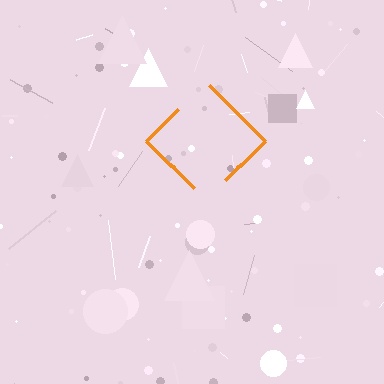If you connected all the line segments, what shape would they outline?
They would outline a diamond.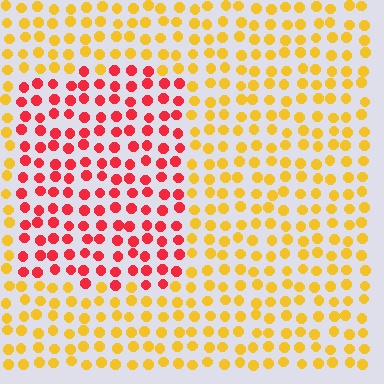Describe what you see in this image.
The image is filled with small yellow elements in a uniform arrangement. A rectangle-shaped region is visible where the elements are tinted to a slightly different hue, forming a subtle color boundary.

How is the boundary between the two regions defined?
The boundary is defined purely by a slight shift in hue (about 52 degrees). Spacing, size, and orientation are identical on both sides.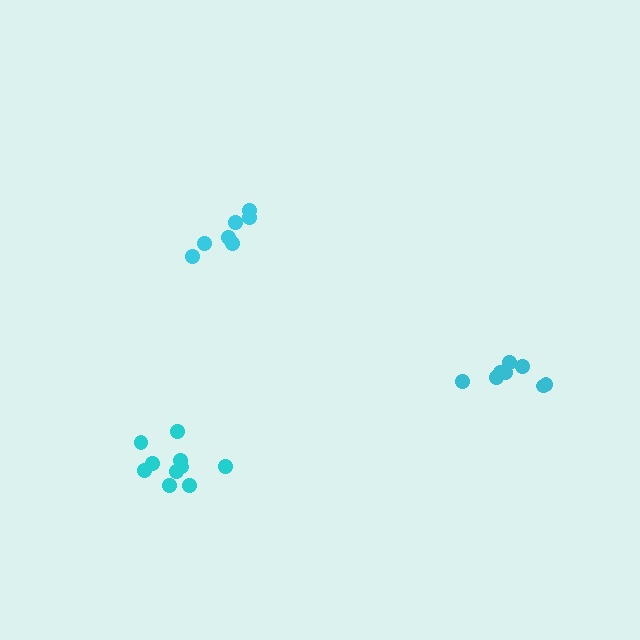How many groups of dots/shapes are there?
There are 3 groups.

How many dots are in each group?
Group 1: 10 dots, Group 2: 7 dots, Group 3: 8 dots (25 total).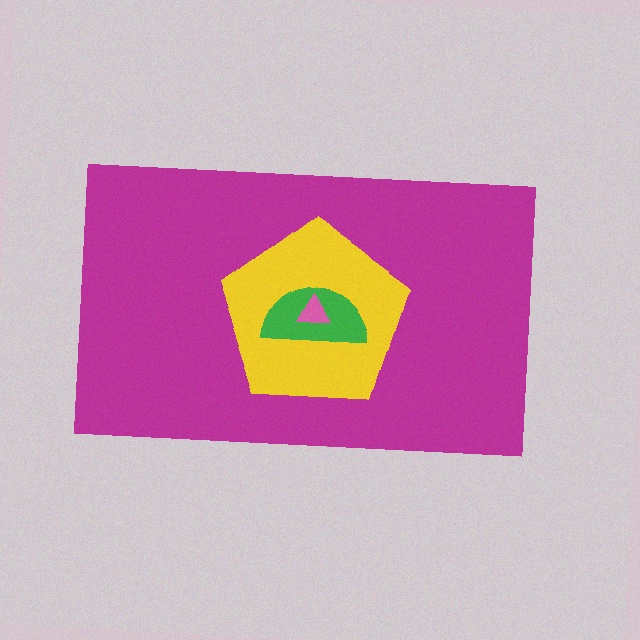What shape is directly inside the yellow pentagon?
The green semicircle.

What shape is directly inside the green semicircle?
The pink triangle.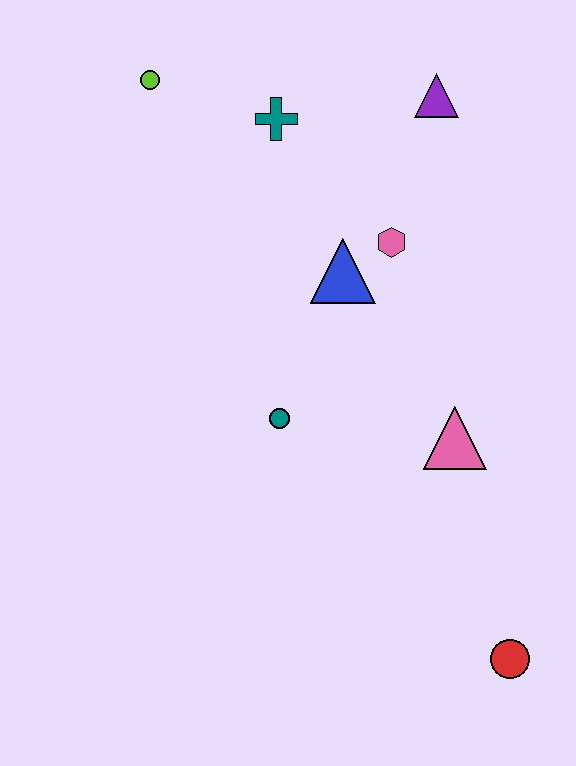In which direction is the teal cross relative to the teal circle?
The teal cross is above the teal circle.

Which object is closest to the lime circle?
The teal cross is closest to the lime circle.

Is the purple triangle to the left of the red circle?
Yes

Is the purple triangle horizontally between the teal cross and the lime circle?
No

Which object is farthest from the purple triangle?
The red circle is farthest from the purple triangle.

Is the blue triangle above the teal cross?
No